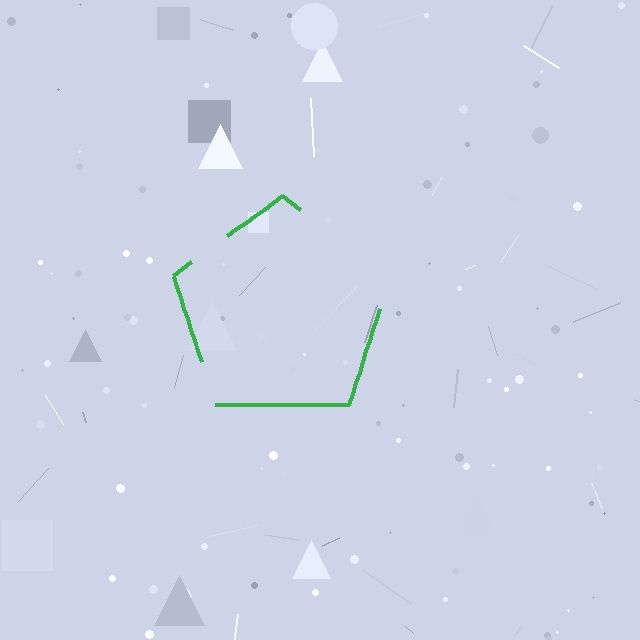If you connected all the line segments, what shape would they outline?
They would outline a pentagon.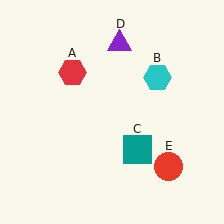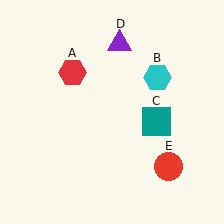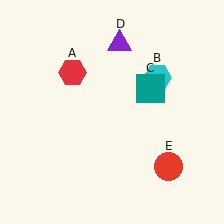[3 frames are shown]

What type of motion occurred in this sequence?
The teal square (object C) rotated counterclockwise around the center of the scene.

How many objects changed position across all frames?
1 object changed position: teal square (object C).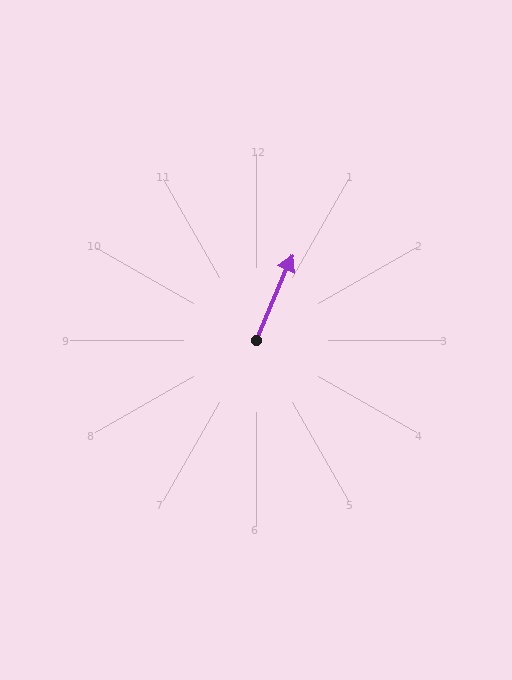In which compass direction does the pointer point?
Northeast.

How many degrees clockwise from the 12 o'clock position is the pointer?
Approximately 23 degrees.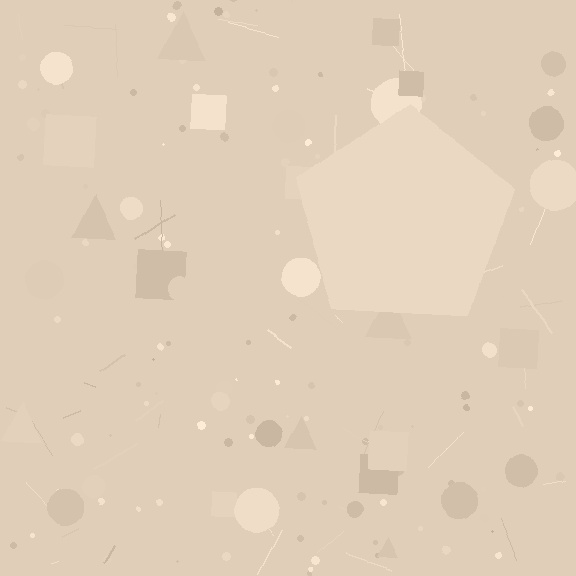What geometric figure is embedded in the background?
A pentagon is embedded in the background.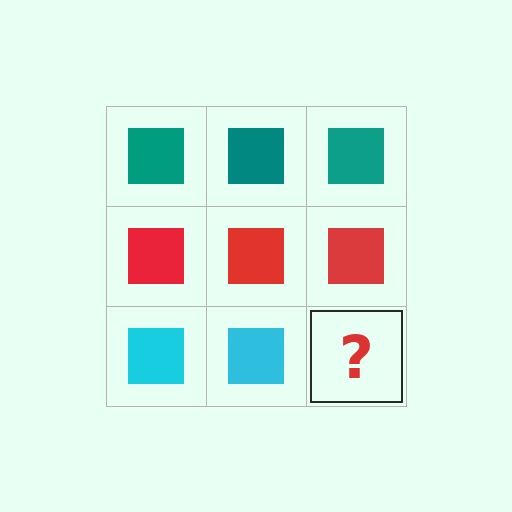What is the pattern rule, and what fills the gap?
The rule is that each row has a consistent color. The gap should be filled with a cyan square.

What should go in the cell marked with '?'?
The missing cell should contain a cyan square.